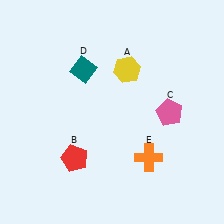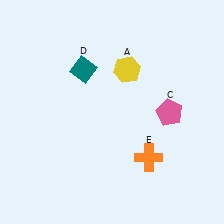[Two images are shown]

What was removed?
The red pentagon (B) was removed in Image 2.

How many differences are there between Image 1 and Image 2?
There is 1 difference between the two images.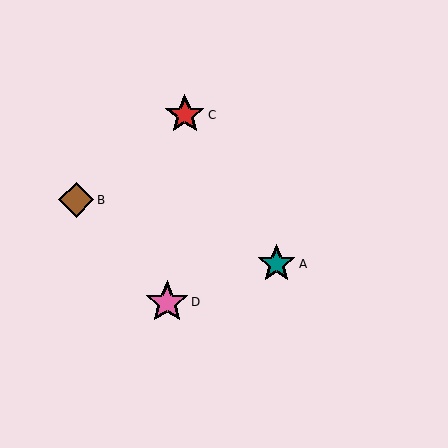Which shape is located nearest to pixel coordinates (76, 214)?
The brown diamond (labeled B) at (76, 200) is nearest to that location.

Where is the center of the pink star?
The center of the pink star is at (167, 302).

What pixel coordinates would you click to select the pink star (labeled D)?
Click at (167, 302) to select the pink star D.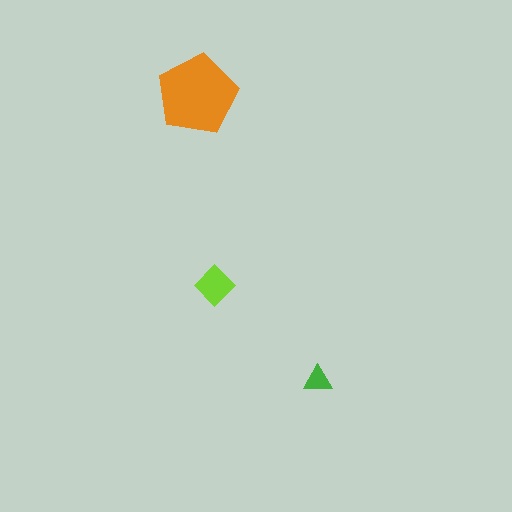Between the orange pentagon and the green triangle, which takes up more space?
The orange pentagon.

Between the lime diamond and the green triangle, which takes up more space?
The lime diamond.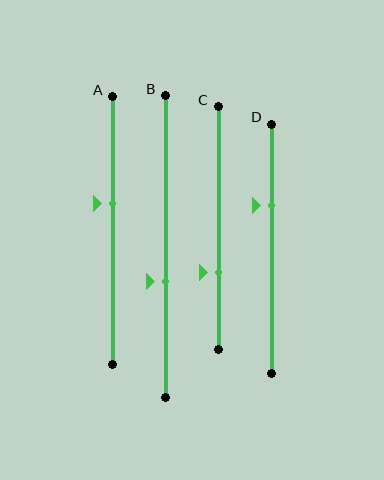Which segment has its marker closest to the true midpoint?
Segment A has its marker closest to the true midpoint.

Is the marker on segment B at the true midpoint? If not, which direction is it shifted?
No, the marker on segment B is shifted downward by about 12% of the segment length.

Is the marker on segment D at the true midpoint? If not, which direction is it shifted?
No, the marker on segment D is shifted upward by about 18% of the segment length.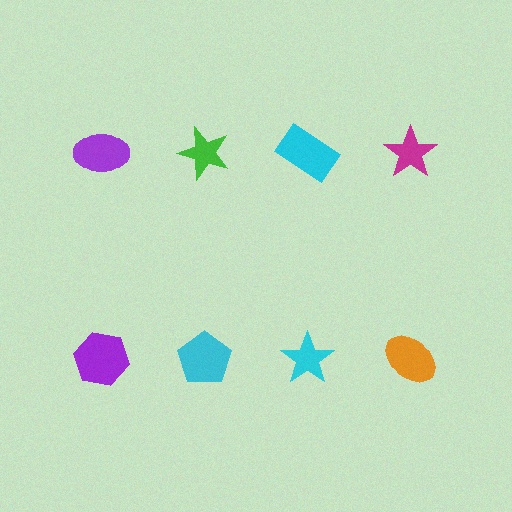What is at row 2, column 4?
An orange ellipse.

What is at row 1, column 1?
A purple ellipse.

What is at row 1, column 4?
A magenta star.